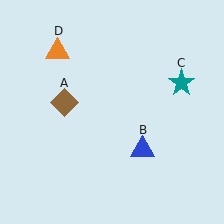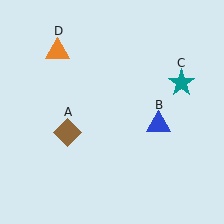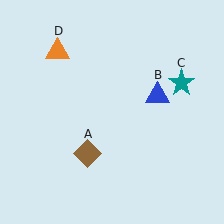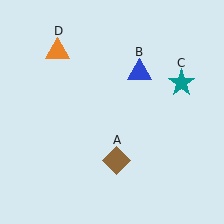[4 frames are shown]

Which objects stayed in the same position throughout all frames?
Teal star (object C) and orange triangle (object D) remained stationary.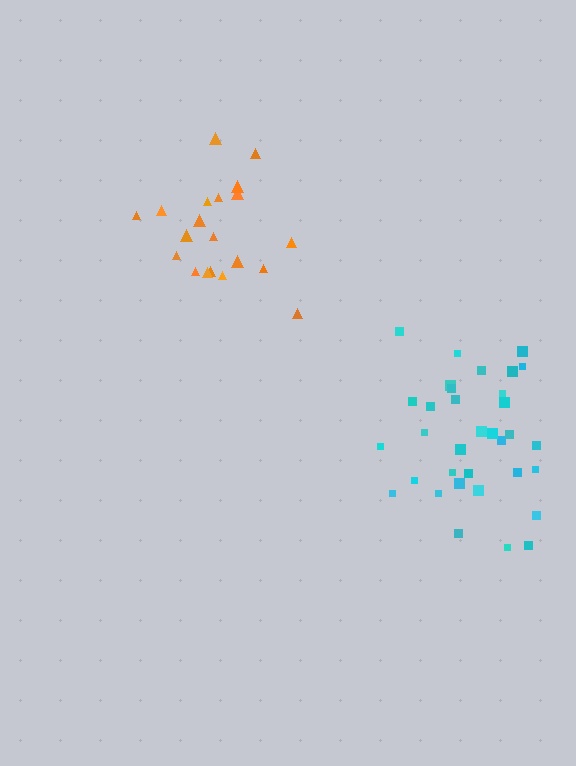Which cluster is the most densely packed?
Orange.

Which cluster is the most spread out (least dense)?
Cyan.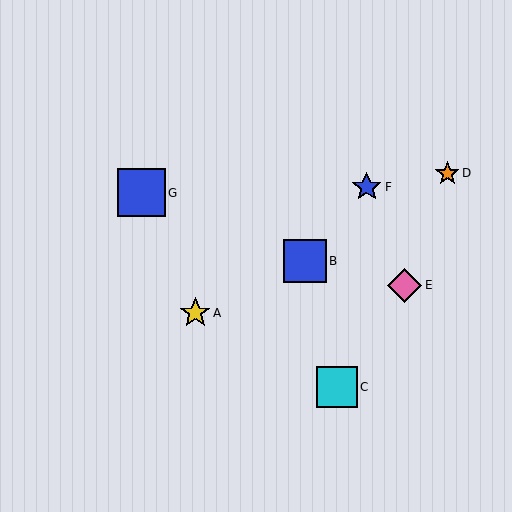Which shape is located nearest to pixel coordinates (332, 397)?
The cyan square (labeled C) at (337, 387) is nearest to that location.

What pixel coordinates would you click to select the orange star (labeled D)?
Click at (447, 173) to select the orange star D.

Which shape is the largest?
The blue square (labeled G) is the largest.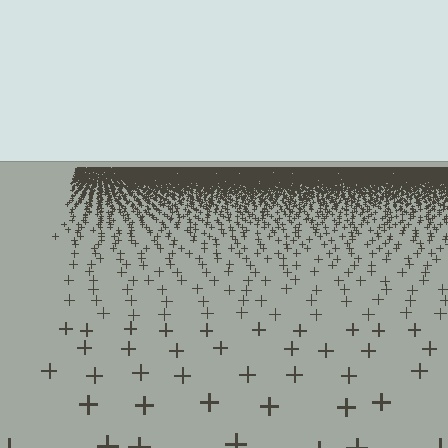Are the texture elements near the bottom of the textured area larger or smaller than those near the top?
Larger. Near the bottom, elements are closer to the viewer and appear at a bigger on-screen size.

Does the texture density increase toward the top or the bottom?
Density increases toward the top.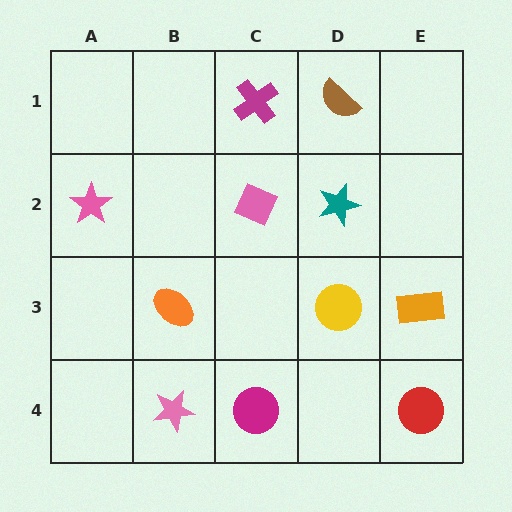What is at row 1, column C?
A magenta cross.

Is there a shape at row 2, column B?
No, that cell is empty.